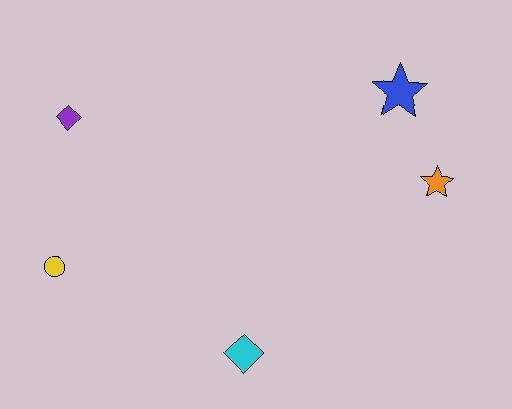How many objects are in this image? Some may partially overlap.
There are 5 objects.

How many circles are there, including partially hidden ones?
There is 1 circle.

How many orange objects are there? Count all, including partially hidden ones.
There is 1 orange object.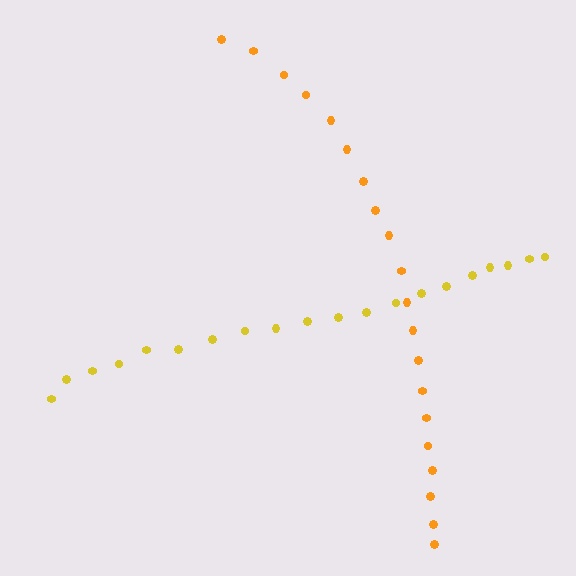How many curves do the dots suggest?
There are 2 distinct paths.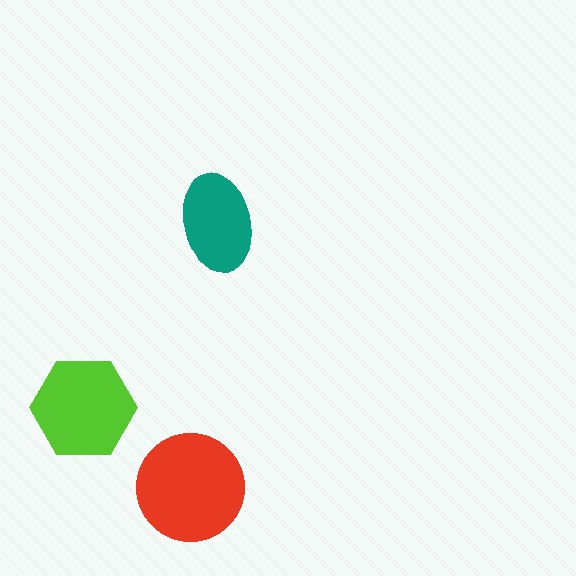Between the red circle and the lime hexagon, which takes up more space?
The red circle.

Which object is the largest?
The red circle.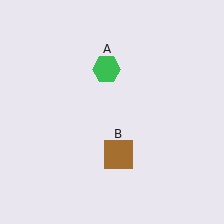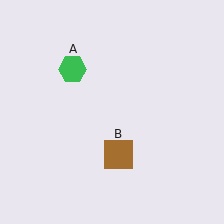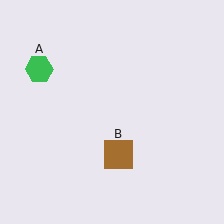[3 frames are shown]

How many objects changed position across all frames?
1 object changed position: green hexagon (object A).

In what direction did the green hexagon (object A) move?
The green hexagon (object A) moved left.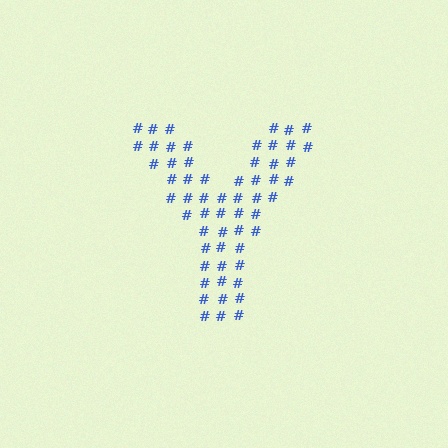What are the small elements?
The small elements are hash symbols.